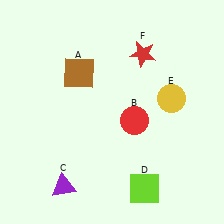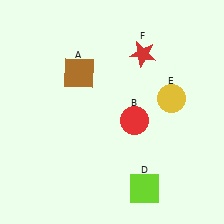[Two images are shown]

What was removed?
The purple triangle (C) was removed in Image 2.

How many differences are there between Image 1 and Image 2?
There is 1 difference between the two images.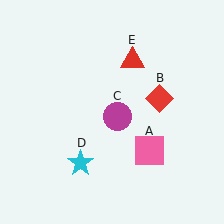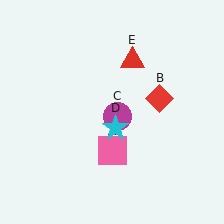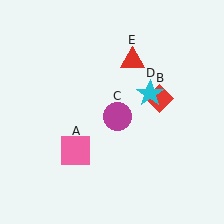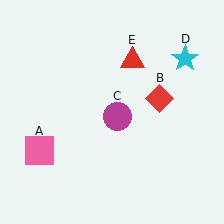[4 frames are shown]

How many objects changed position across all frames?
2 objects changed position: pink square (object A), cyan star (object D).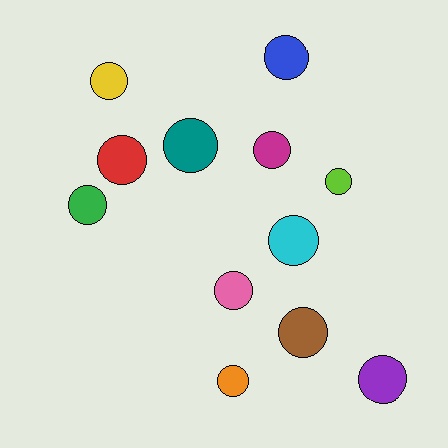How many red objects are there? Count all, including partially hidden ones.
There is 1 red object.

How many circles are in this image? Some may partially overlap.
There are 12 circles.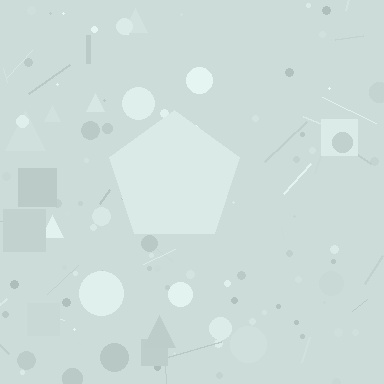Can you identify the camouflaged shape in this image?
The camouflaged shape is a pentagon.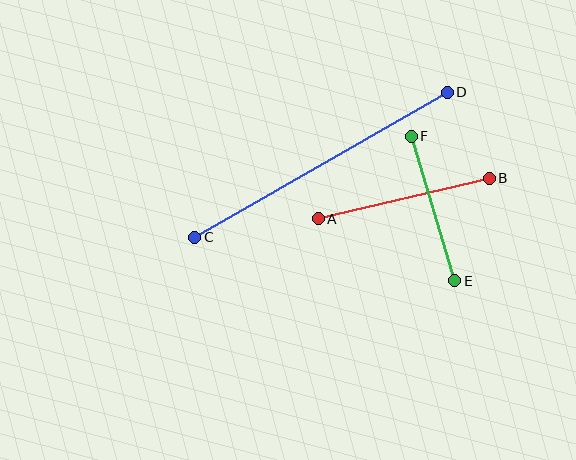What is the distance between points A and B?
The distance is approximately 175 pixels.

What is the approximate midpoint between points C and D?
The midpoint is at approximately (321, 165) pixels.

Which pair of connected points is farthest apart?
Points C and D are farthest apart.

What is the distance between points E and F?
The distance is approximately 151 pixels.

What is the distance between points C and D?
The distance is approximately 291 pixels.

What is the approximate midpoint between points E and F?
The midpoint is at approximately (433, 209) pixels.